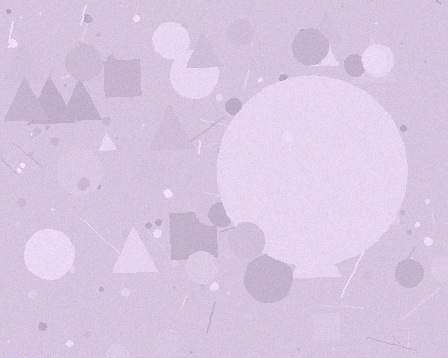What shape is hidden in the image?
A circle is hidden in the image.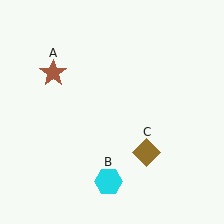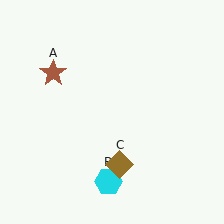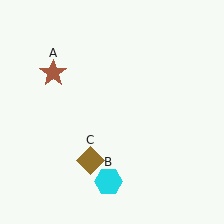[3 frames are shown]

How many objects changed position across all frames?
1 object changed position: brown diamond (object C).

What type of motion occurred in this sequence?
The brown diamond (object C) rotated clockwise around the center of the scene.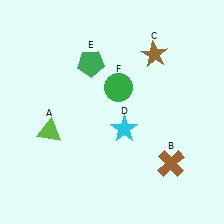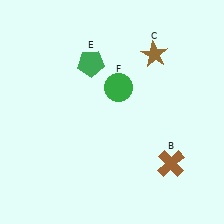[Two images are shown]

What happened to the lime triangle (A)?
The lime triangle (A) was removed in Image 2. It was in the bottom-left area of Image 1.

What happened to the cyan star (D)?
The cyan star (D) was removed in Image 2. It was in the bottom-right area of Image 1.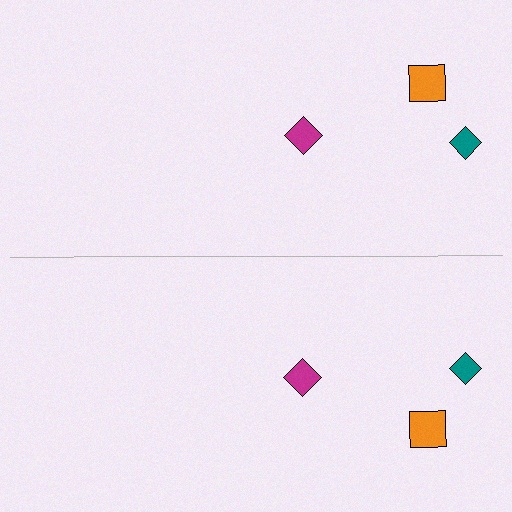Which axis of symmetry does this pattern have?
The pattern has a horizontal axis of symmetry running through the center of the image.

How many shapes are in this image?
There are 6 shapes in this image.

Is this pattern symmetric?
Yes, this pattern has bilateral (reflection) symmetry.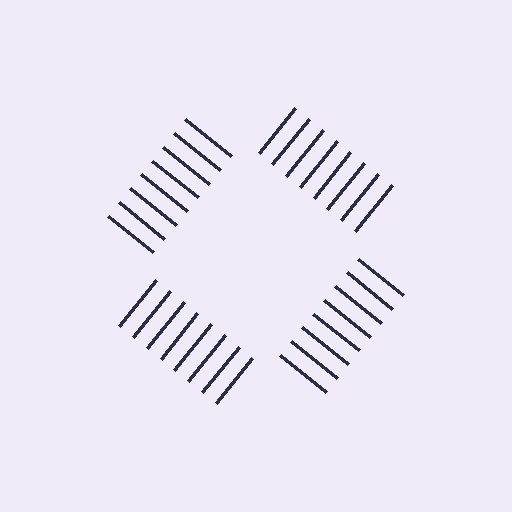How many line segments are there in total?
32 — 8 along each of the 4 edges.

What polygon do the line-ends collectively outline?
An illusory square — the line segments terminate on its edges but no continuous stroke is drawn.